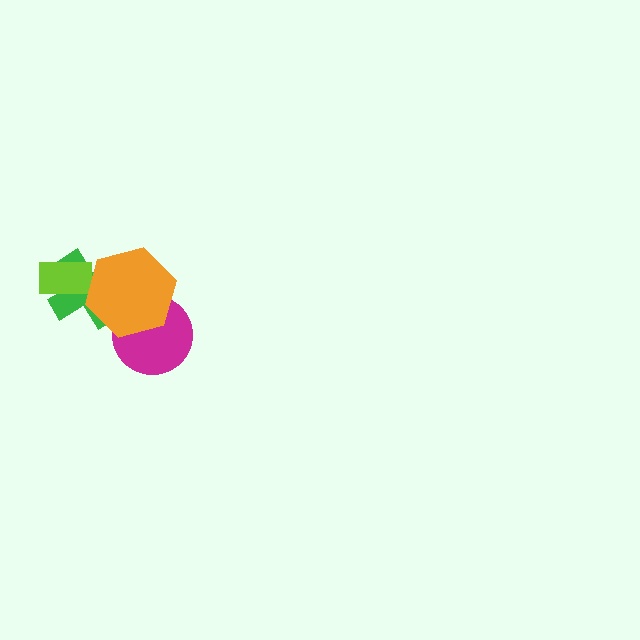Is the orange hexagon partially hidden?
No, no other shape covers it.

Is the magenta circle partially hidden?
Yes, it is partially covered by another shape.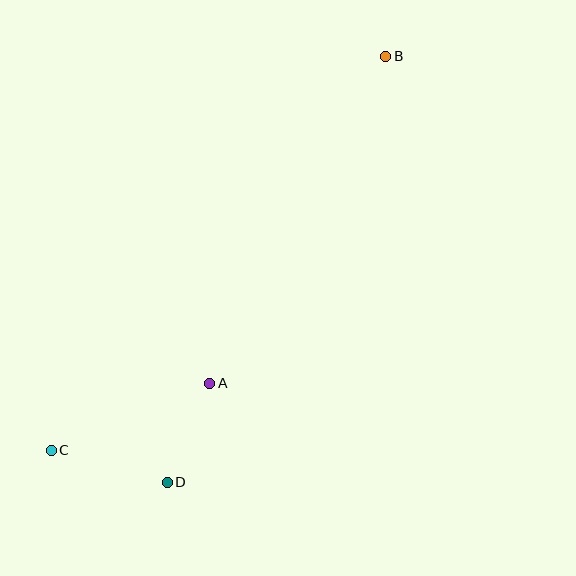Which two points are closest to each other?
Points A and D are closest to each other.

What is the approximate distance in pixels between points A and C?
The distance between A and C is approximately 172 pixels.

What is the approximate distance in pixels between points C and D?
The distance between C and D is approximately 121 pixels.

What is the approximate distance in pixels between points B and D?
The distance between B and D is approximately 479 pixels.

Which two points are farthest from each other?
Points B and C are farthest from each other.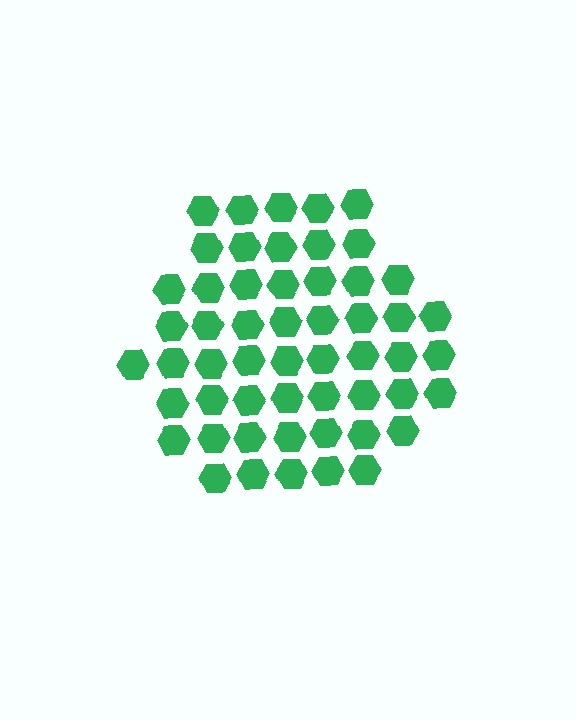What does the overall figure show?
The overall figure shows a hexagon.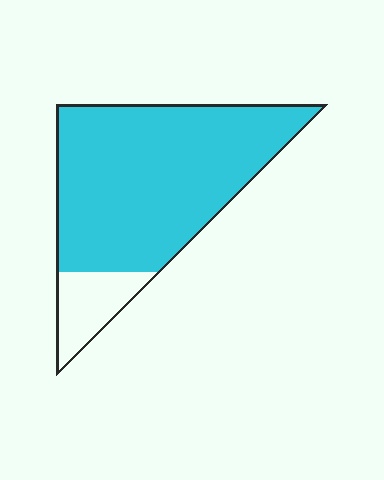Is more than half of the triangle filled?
Yes.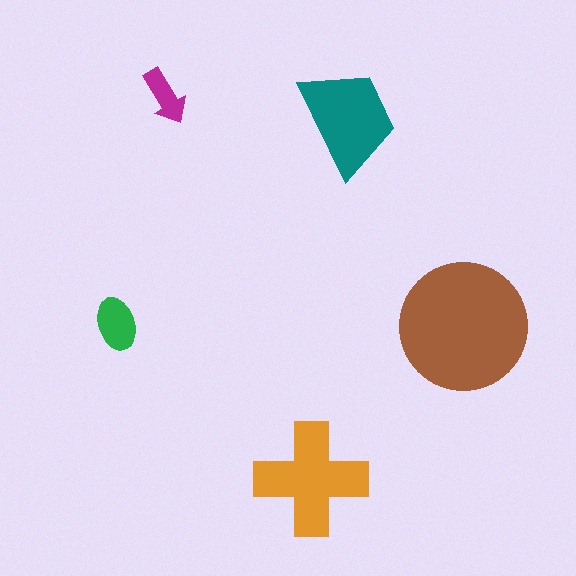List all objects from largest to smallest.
The brown circle, the orange cross, the teal trapezoid, the green ellipse, the magenta arrow.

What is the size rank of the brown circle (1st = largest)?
1st.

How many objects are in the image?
There are 5 objects in the image.